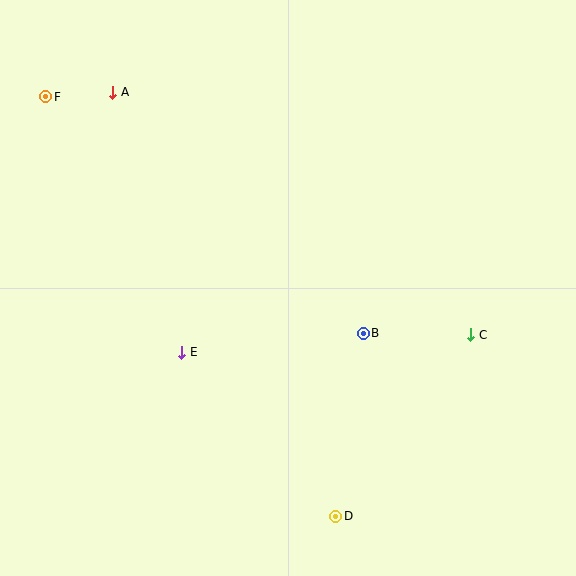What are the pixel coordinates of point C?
Point C is at (471, 335).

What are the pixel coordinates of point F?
Point F is at (46, 97).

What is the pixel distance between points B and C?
The distance between B and C is 107 pixels.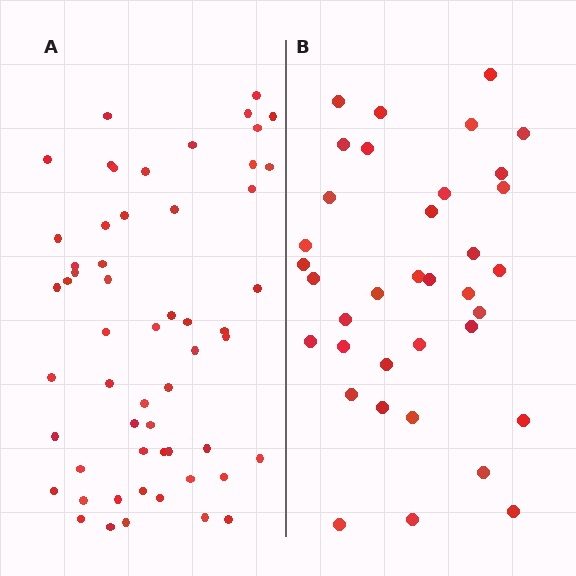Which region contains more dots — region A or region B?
Region A (the left region) has more dots.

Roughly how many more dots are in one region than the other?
Region A has approximately 20 more dots than region B.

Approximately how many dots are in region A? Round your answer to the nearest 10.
About 60 dots. (The exact count is 56, which rounds to 60.)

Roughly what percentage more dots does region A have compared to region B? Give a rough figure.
About 55% more.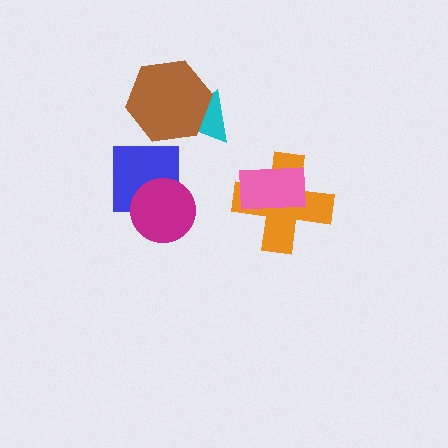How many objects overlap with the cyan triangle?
1 object overlaps with the cyan triangle.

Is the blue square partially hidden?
Yes, it is partially covered by another shape.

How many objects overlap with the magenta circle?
1 object overlaps with the magenta circle.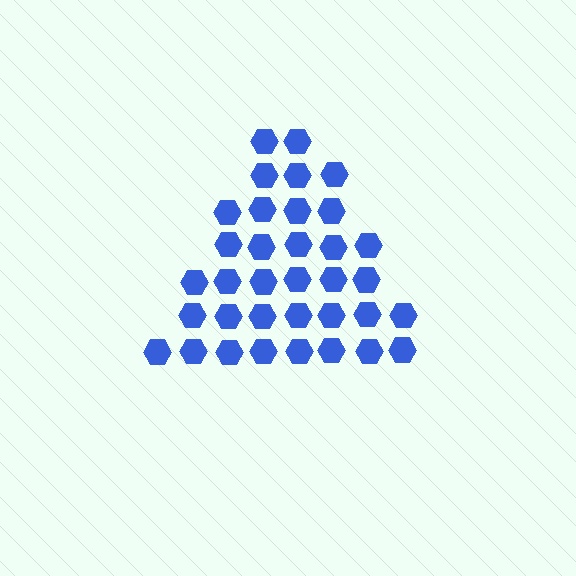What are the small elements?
The small elements are hexagons.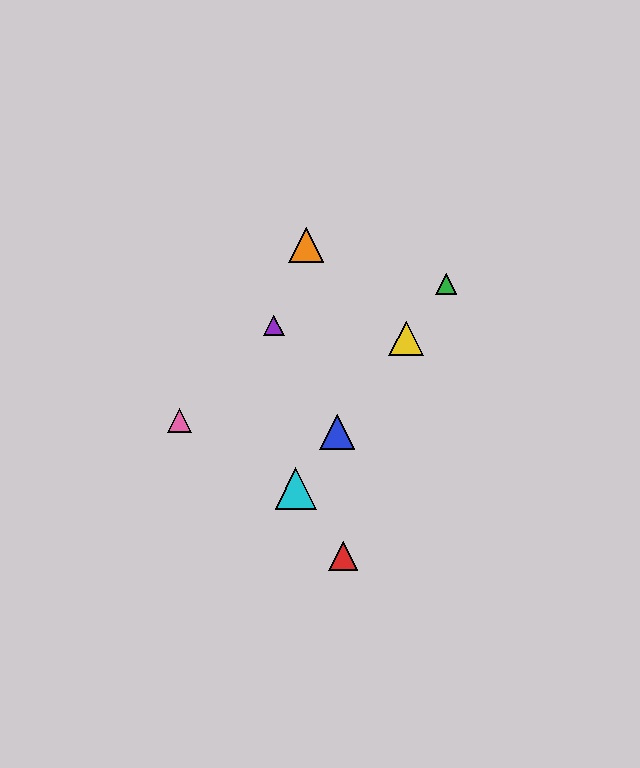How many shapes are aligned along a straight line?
4 shapes (the blue triangle, the green triangle, the yellow triangle, the cyan triangle) are aligned along a straight line.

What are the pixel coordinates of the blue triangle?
The blue triangle is at (337, 432).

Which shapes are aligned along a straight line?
The blue triangle, the green triangle, the yellow triangle, the cyan triangle are aligned along a straight line.